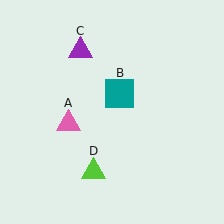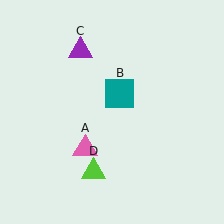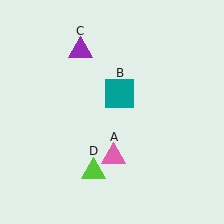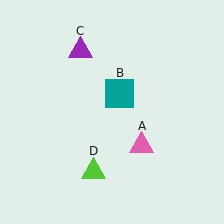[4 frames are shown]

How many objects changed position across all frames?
1 object changed position: pink triangle (object A).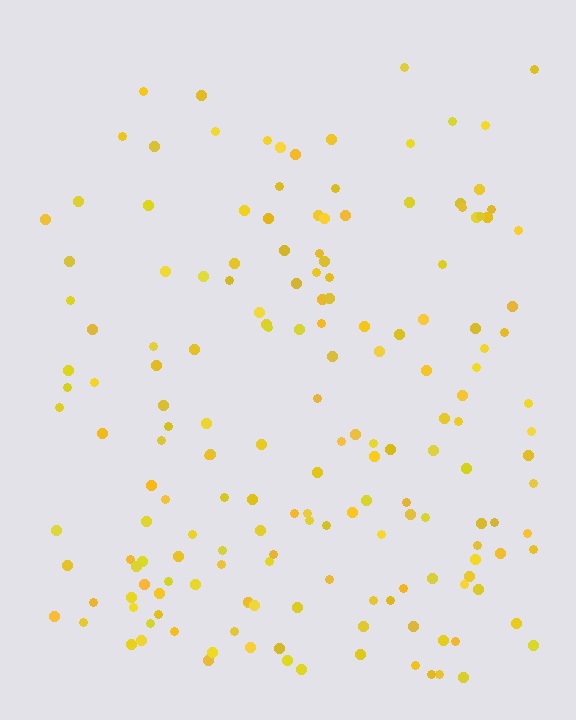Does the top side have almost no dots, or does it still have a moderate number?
Still a moderate number, just noticeably fewer than the bottom.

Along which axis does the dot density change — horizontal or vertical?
Vertical.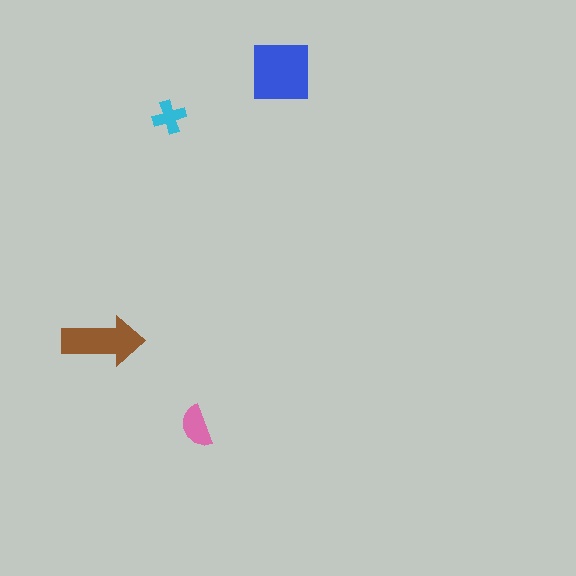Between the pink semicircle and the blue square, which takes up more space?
The blue square.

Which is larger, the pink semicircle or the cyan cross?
The pink semicircle.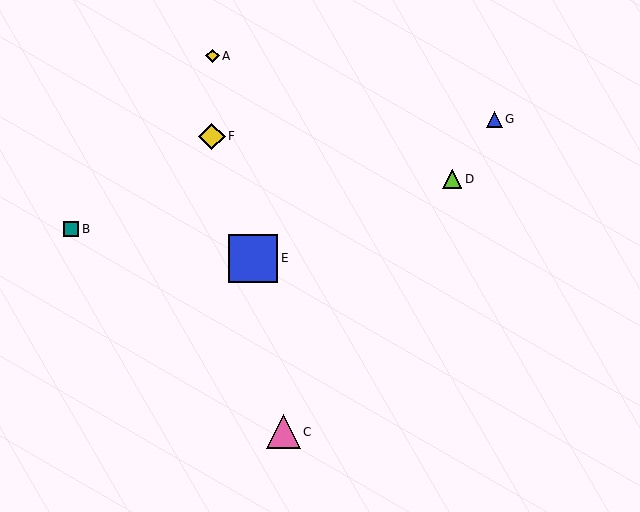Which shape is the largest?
The blue square (labeled E) is the largest.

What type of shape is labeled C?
Shape C is a pink triangle.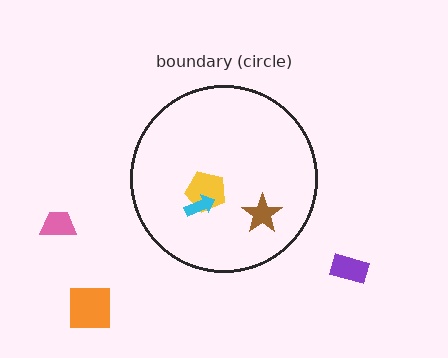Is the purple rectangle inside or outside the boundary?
Outside.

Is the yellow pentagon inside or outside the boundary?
Inside.